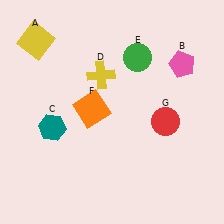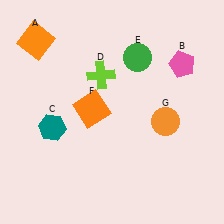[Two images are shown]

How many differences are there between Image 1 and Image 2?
There are 3 differences between the two images.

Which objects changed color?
A changed from yellow to orange. D changed from yellow to lime. G changed from red to orange.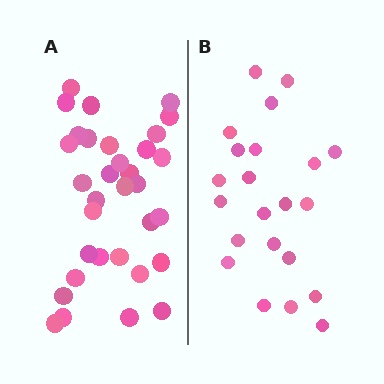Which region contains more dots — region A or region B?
Region A (the left region) has more dots.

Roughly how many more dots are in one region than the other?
Region A has roughly 12 or so more dots than region B.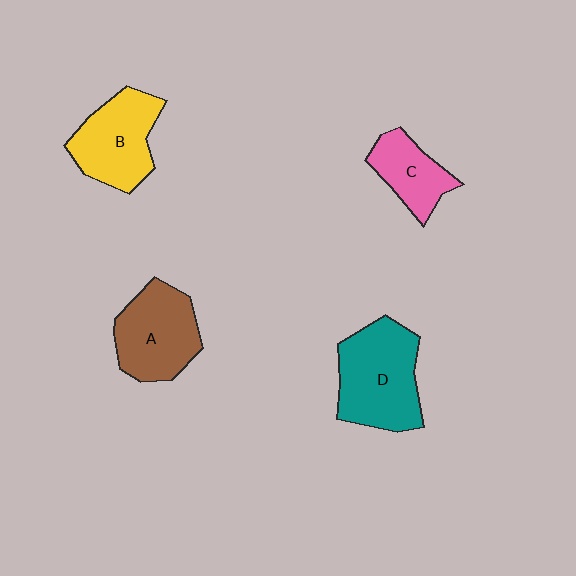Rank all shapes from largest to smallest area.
From largest to smallest: D (teal), A (brown), B (yellow), C (pink).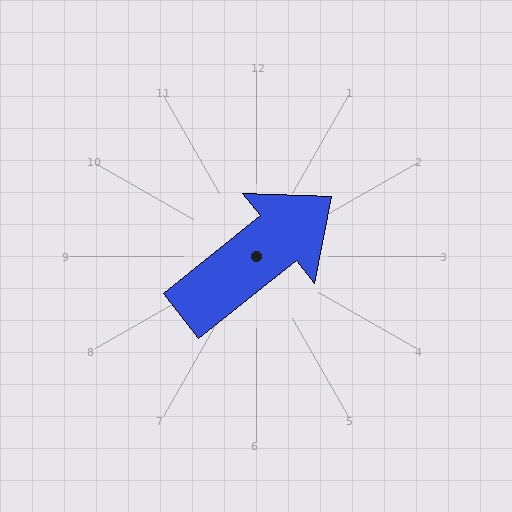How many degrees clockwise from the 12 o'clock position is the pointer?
Approximately 51 degrees.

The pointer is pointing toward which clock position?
Roughly 2 o'clock.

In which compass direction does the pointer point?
Northeast.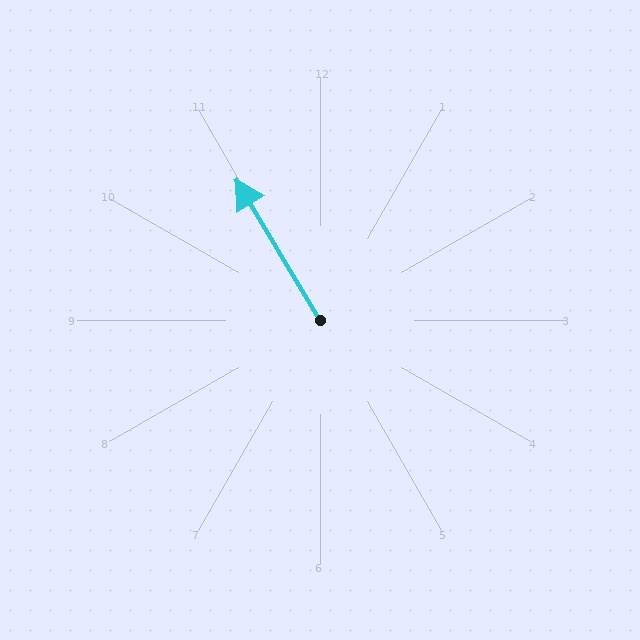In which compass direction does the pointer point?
Northwest.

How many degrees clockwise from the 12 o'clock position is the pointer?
Approximately 329 degrees.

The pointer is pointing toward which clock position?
Roughly 11 o'clock.